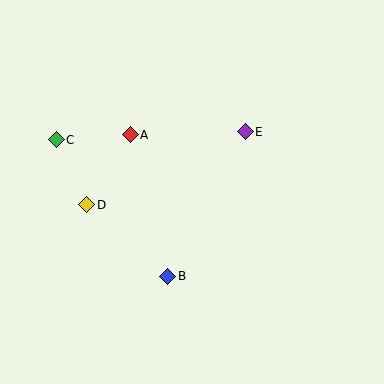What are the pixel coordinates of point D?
Point D is at (87, 205).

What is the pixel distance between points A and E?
The distance between A and E is 115 pixels.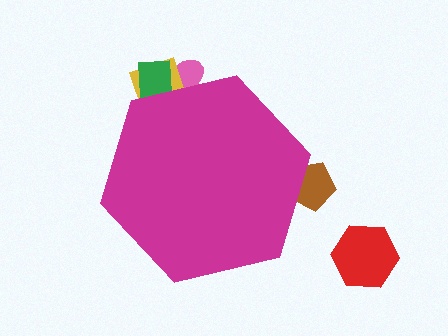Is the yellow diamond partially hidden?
Yes, the yellow diamond is partially hidden behind the magenta hexagon.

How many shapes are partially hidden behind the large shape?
4 shapes are partially hidden.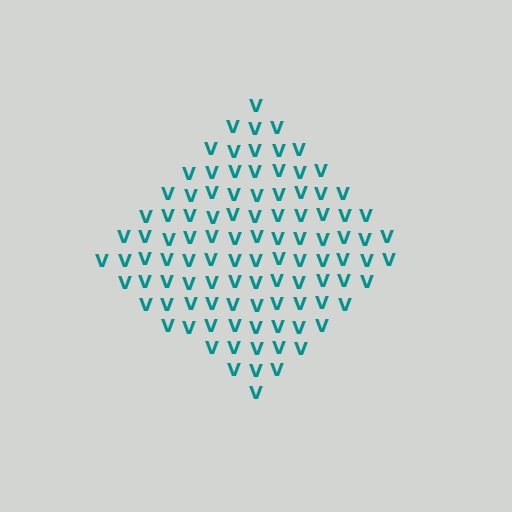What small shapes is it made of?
It is made of small letter V's.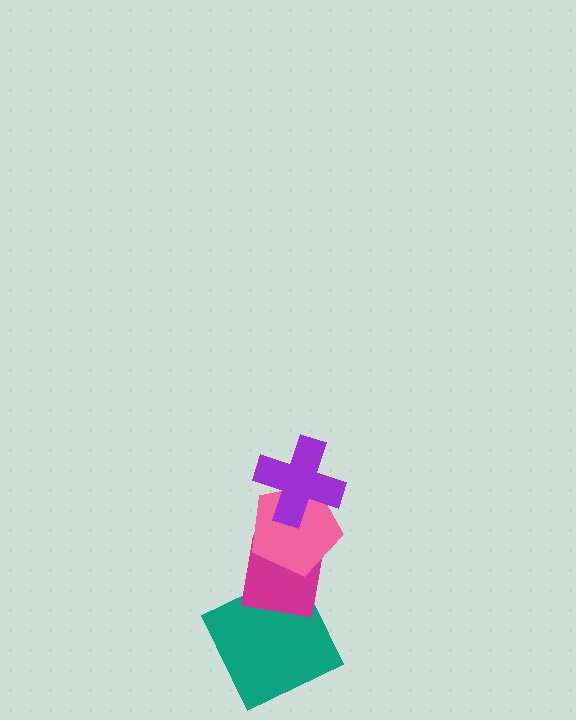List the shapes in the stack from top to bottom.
From top to bottom: the purple cross, the pink pentagon, the magenta square, the teal square.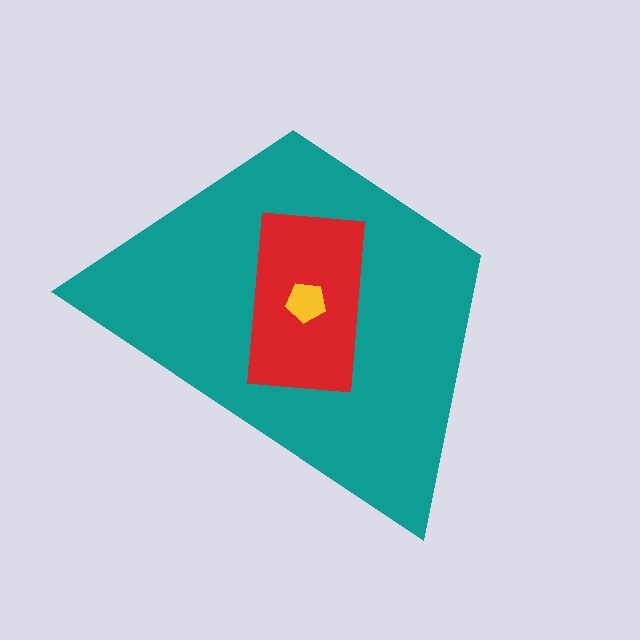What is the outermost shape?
The teal trapezoid.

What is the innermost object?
The yellow pentagon.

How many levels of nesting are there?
3.